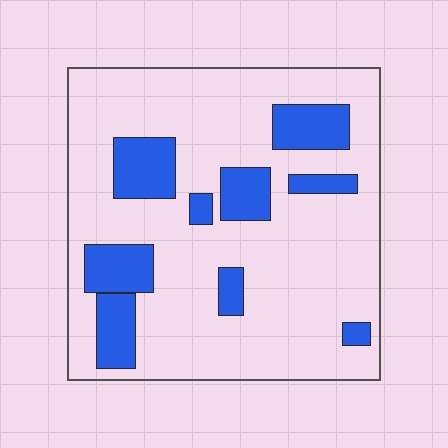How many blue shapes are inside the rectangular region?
9.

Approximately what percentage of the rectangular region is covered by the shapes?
Approximately 20%.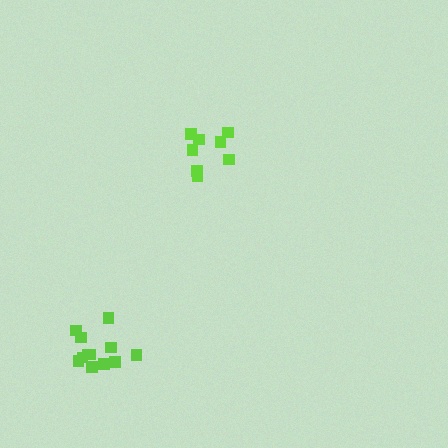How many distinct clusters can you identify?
There are 2 distinct clusters.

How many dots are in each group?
Group 1: 12 dots, Group 2: 8 dots (20 total).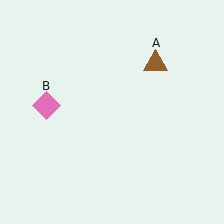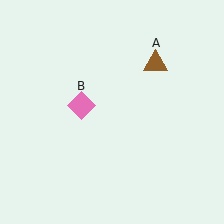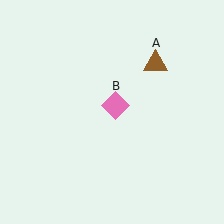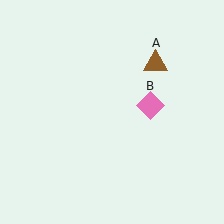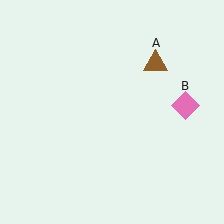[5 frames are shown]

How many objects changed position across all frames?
1 object changed position: pink diamond (object B).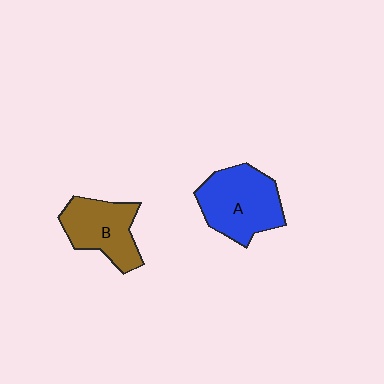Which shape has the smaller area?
Shape B (brown).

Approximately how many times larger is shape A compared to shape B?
Approximately 1.2 times.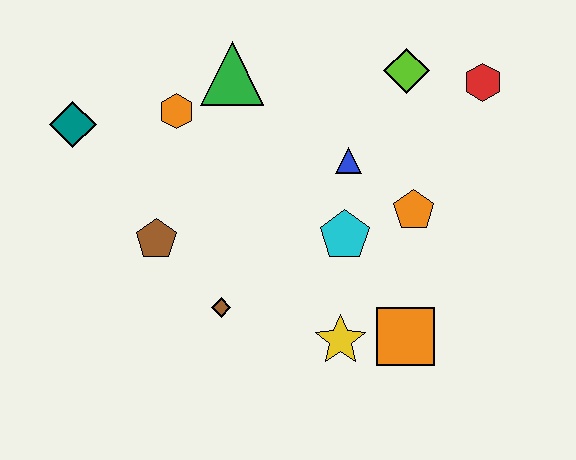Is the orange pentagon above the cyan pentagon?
Yes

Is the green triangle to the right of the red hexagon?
No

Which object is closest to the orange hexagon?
The green triangle is closest to the orange hexagon.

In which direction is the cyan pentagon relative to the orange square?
The cyan pentagon is above the orange square.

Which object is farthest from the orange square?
The teal diamond is farthest from the orange square.